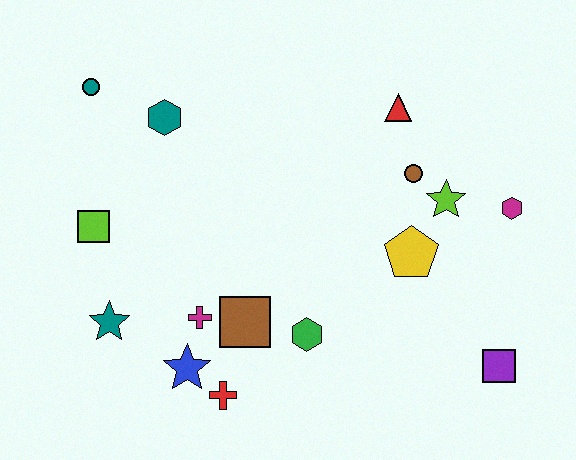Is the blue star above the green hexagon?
No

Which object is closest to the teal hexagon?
The teal circle is closest to the teal hexagon.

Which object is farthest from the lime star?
The teal circle is farthest from the lime star.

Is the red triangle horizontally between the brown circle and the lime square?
Yes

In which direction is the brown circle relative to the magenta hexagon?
The brown circle is to the left of the magenta hexagon.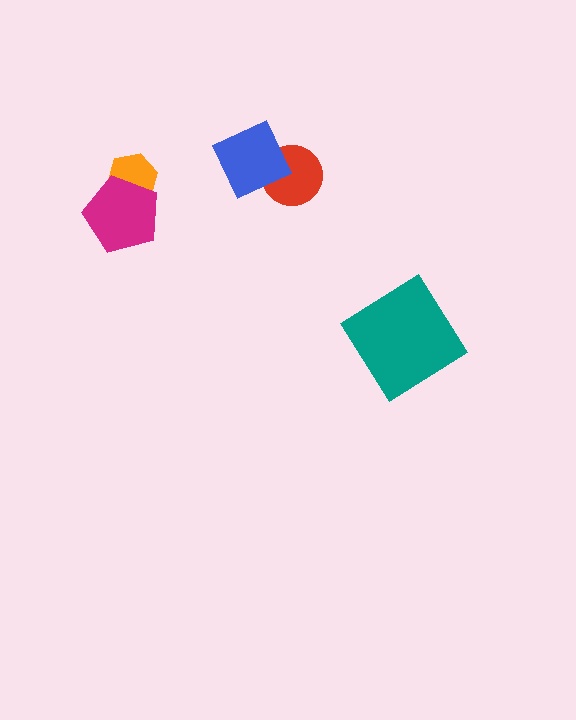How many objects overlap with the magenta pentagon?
1 object overlaps with the magenta pentagon.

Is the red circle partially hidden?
Yes, it is partially covered by another shape.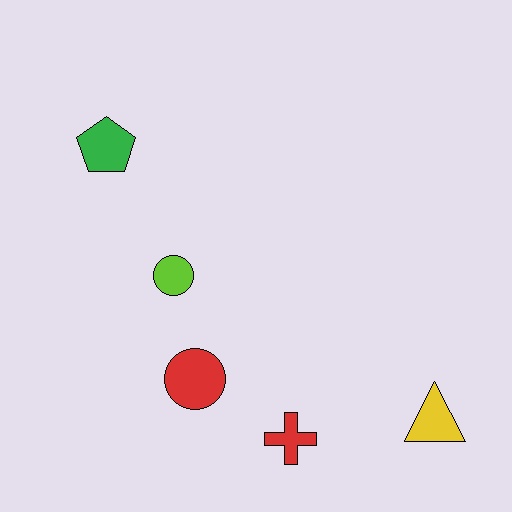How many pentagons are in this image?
There is 1 pentagon.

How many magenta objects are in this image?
There are no magenta objects.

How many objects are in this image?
There are 5 objects.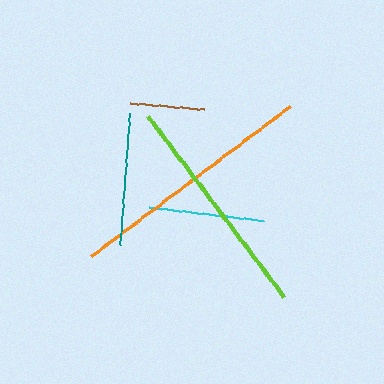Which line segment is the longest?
The orange line is the longest at approximately 248 pixels.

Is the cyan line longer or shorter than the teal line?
The teal line is longer than the cyan line.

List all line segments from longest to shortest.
From longest to shortest: orange, lime, teal, cyan, brown.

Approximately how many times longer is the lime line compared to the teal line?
The lime line is approximately 1.7 times the length of the teal line.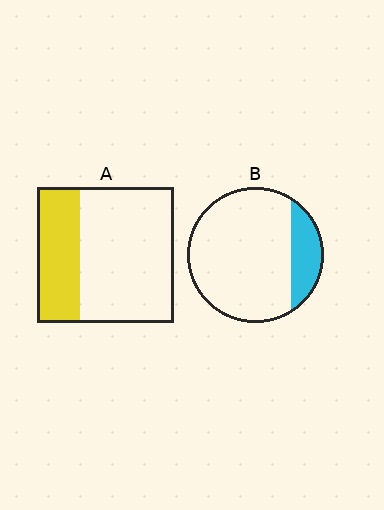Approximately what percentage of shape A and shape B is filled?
A is approximately 30% and B is approximately 20%.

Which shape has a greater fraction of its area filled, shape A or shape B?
Shape A.